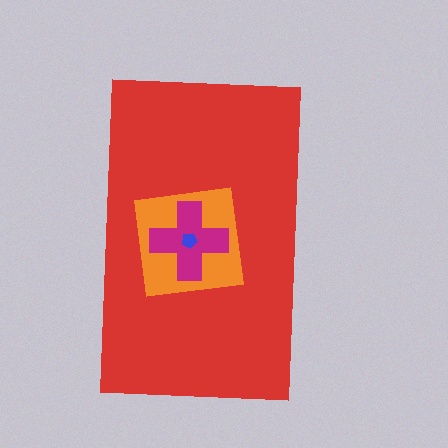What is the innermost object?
The blue pentagon.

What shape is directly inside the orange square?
The magenta cross.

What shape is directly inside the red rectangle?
The orange square.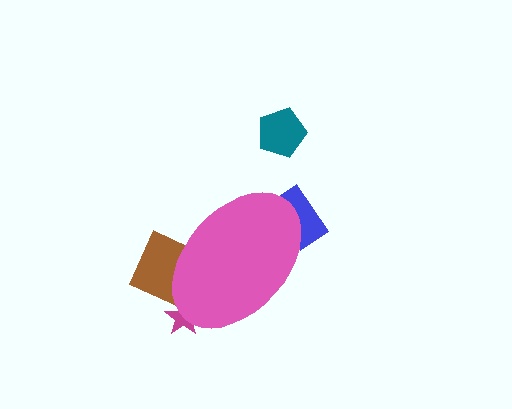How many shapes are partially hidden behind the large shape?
3 shapes are partially hidden.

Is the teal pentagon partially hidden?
No, the teal pentagon is fully visible.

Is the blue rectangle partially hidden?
Yes, the blue rectangle is partially hidden behind the pink ellipse.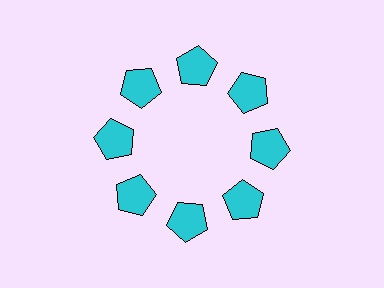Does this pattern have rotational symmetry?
Yes, this pattern has 8-fold rotational symmetry. It looks the same after rotating 45 degrees around the center.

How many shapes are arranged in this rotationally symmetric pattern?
There are 8 shapes, arranged in 8 groups of 1.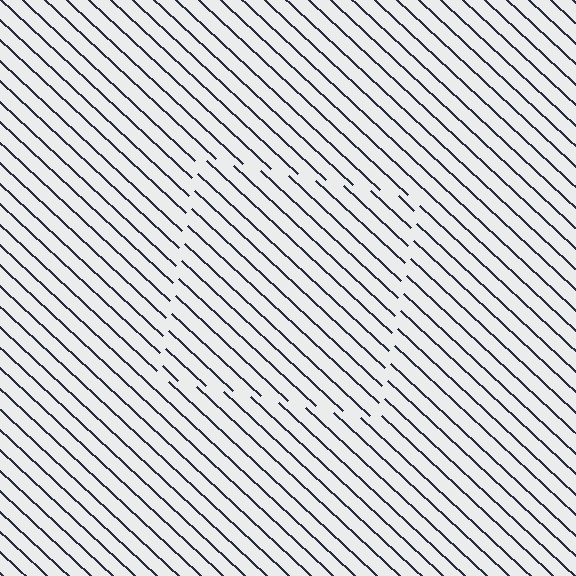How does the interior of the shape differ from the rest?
The interior of the shape contains the same grating, shifted by half a period — the contour is defined by the phase discontinuity where line-ends from the inner and outer gratings abut.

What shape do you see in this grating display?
An illusory square. The interior of the shape contains the same grating, shifted by half a period — the contour is defined by the phase discontinuity where line-ends from the inner and outer gratings abut.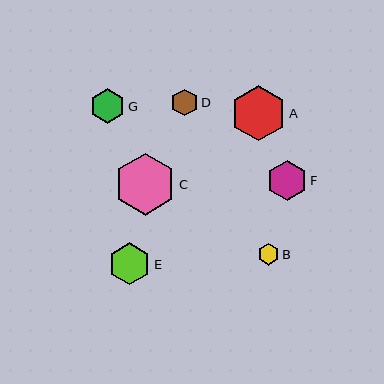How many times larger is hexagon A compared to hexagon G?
Hexagon A is approximately 1.6 times the size of hexagon G.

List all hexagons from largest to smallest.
From largest to smallest: C, A, E, F, G, D, B.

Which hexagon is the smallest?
Hexagon B is the smallest with a size of approximately 21 pixels.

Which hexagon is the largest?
Hexagon C is the largest with a size of approximately 62 pixels.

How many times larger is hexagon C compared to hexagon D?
Hexagon C is approximately 2.3 times the size of hexagon D.